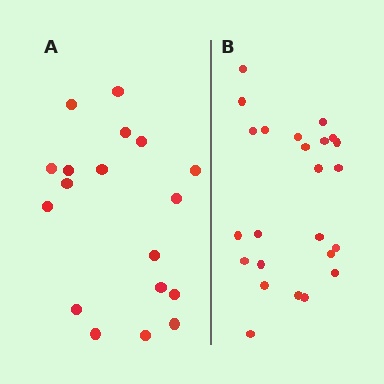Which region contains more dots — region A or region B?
Region B (the right region) has more dots.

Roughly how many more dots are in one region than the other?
Region B has about 6 more dots than region A.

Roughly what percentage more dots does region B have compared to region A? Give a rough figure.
About 35% more.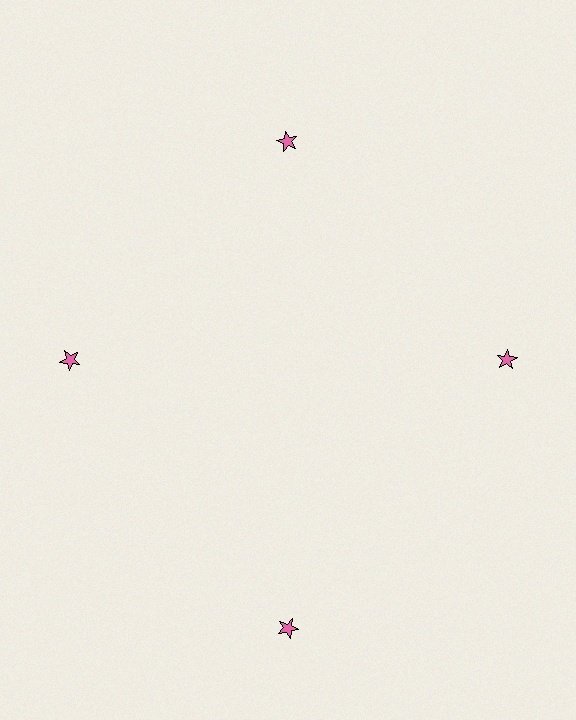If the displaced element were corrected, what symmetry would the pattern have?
It would have 4-fold rotational symmetry — the pattern would map onto itself every 90 degrees.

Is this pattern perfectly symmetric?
No. The 4 pink stars are arranged in a ring, but one element near the 6 o'clock position is pushed outward from the center, breaking the 4-fold rotational symmetry.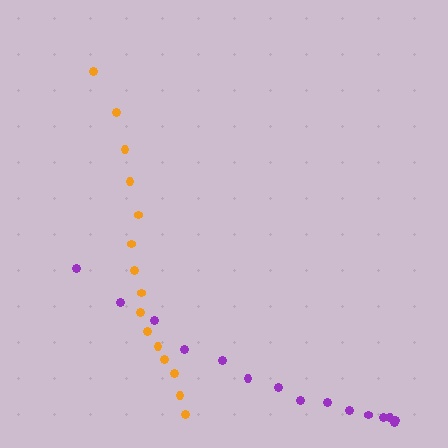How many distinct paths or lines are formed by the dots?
There are 2 distinct paths.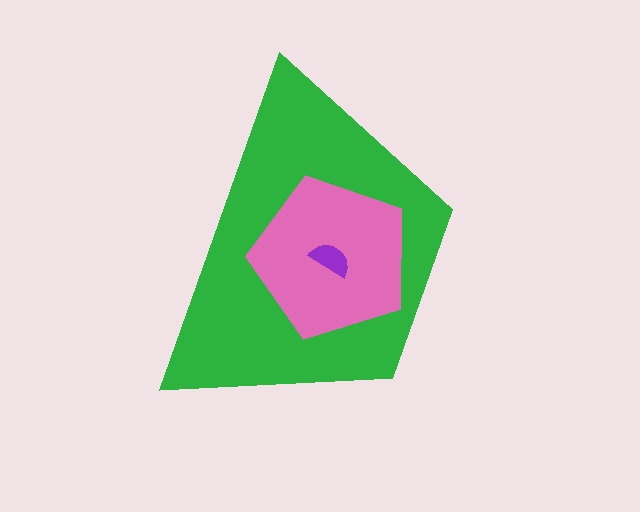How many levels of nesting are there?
3.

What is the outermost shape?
The green trapezoid.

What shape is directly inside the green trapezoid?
The pink pentagon.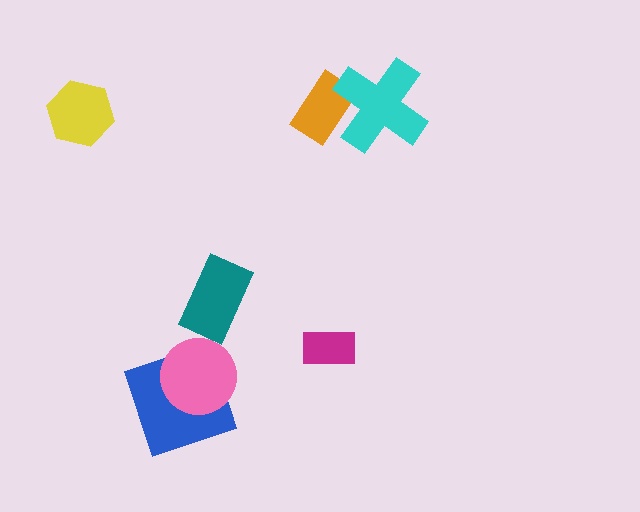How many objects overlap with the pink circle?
1 object overlaps with the pink circle.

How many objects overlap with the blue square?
1 object overlaps with the blue square.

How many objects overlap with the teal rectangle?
0 objects overlap with the teal rectangle.